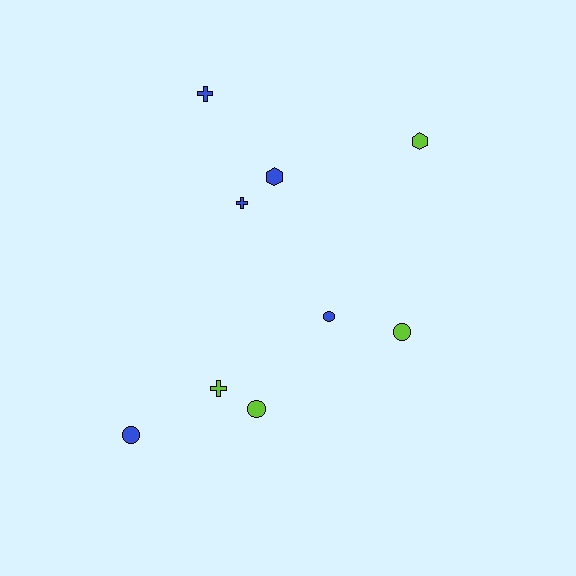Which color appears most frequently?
Blue, with 5 objects.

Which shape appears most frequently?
Circle, with 4 objects.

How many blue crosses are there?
There are 2 blue crosses.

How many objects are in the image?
There are 9 objects.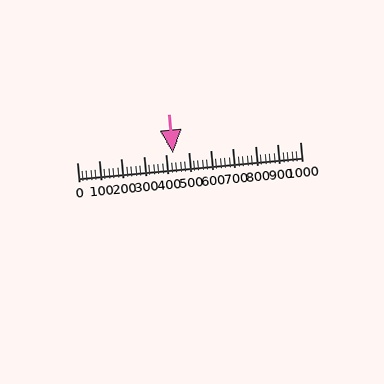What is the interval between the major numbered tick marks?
The major tick marks are spaced 100 units apart.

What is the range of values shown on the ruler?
The ruler shows values from 0 to 1000.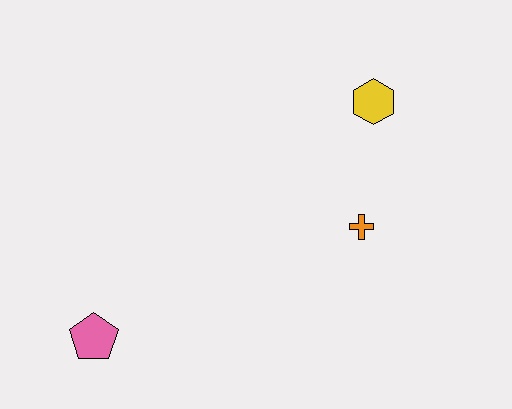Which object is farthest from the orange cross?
The pink pentagon is farthest from the orange cross.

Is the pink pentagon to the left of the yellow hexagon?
Yes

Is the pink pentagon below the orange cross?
Yes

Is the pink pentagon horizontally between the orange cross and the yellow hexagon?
No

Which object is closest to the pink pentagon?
The orange cross is closest to the pink pentagon.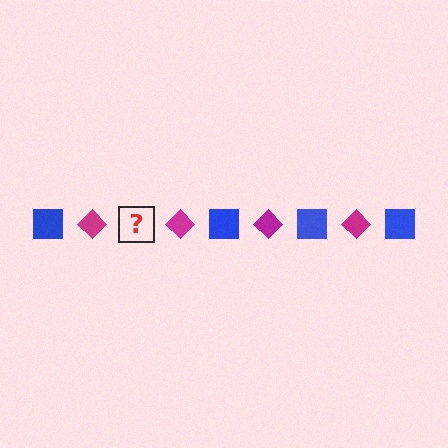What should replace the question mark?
The question mark should be replaced with a blue square.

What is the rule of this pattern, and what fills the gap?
The rule is that the pattern alternates between blue square and magenta diamond. The gap should be filled with a blue square.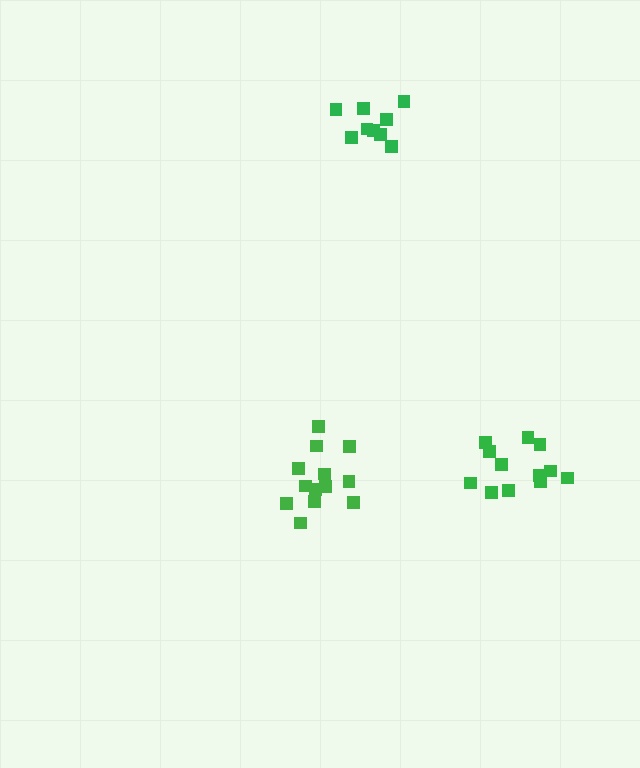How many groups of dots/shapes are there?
There are 3 groups.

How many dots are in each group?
Group 1: 13 dots, Group 2: 12 dots, Group 3: 9 dots (34 total).